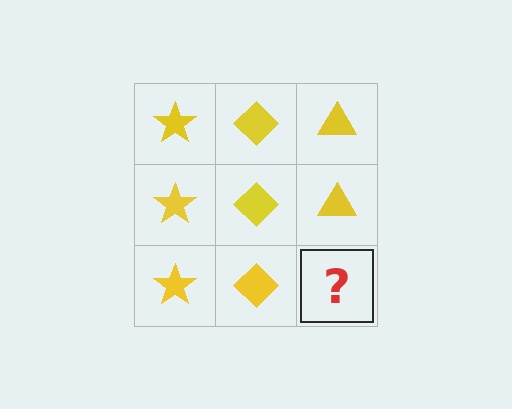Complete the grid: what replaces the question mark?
The question mark should be replaced with a yellow triangle.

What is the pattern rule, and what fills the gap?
The rule is that each column has a consistent shape. The gap should be filled with a yellow triangle.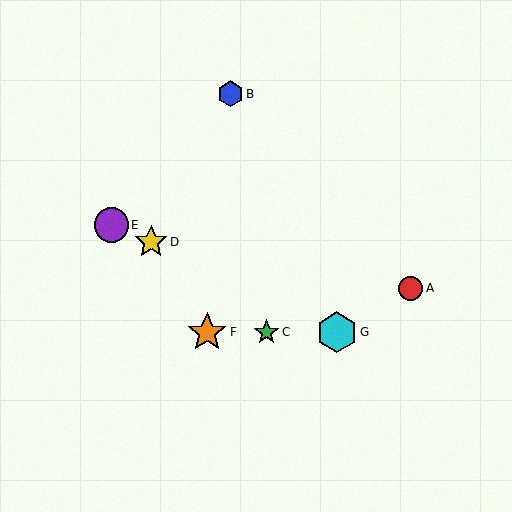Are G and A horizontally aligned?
No, G is at y≈332 and A is at y≈288.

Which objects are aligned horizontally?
Objects C, F, G are aligned horizontally.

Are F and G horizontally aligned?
Yes, both are at y≈332.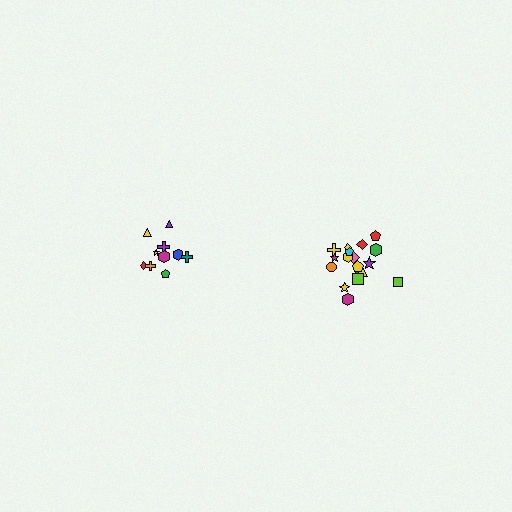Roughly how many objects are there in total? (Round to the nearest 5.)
Roughly 30 objects in total.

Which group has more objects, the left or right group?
The right group.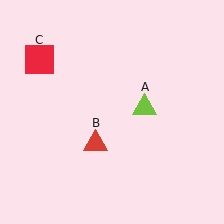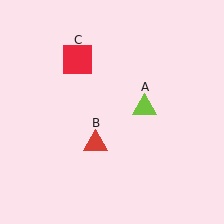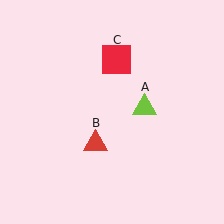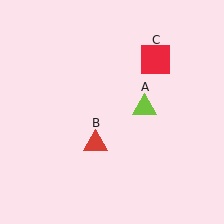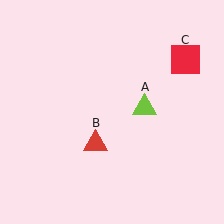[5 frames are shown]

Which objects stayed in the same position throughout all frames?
Lime triangle (object A) and red triangle (object B) remained stationary.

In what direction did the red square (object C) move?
The red square (object C) moved right.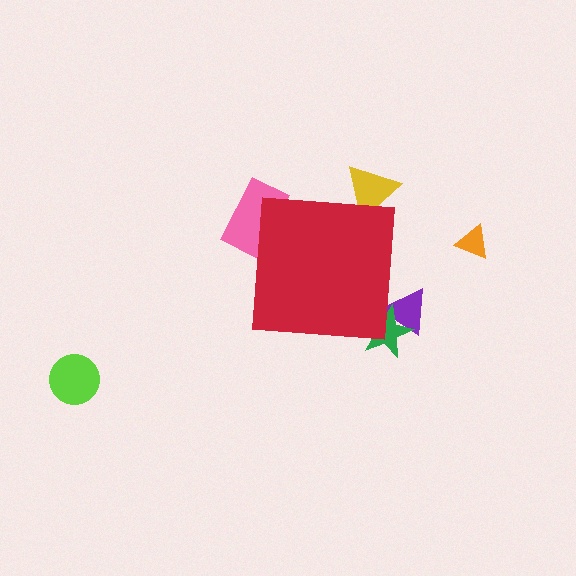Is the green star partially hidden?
Yes, the green star is partially hidden behind the red square.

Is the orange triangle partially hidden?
No, the orange triangle is fully visible.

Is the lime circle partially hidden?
No, the lime circle is fully visible.